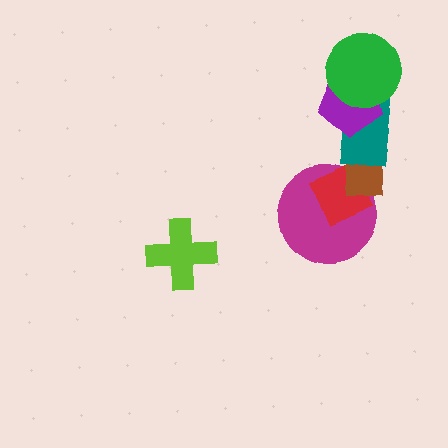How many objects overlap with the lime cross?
0 objects overlap with the lime cross.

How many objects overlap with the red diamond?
2 objects overlap with the red diamond.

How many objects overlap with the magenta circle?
2 objects overlap with the magenta circle.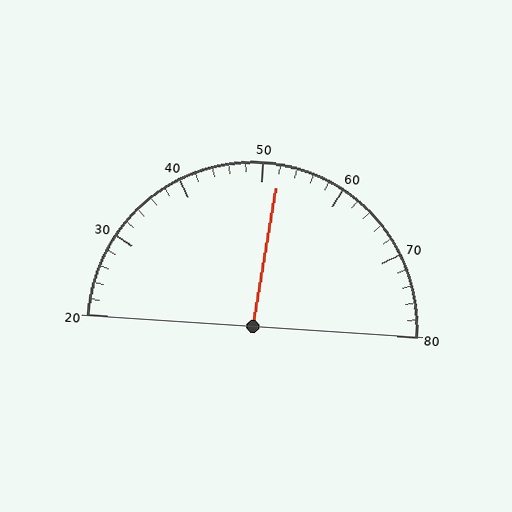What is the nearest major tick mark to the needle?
The nearest major tick mark is 50.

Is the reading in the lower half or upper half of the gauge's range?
The reading is in the upper half of the range (20 to 80).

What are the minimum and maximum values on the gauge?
The gauge ranges from 20 to 80.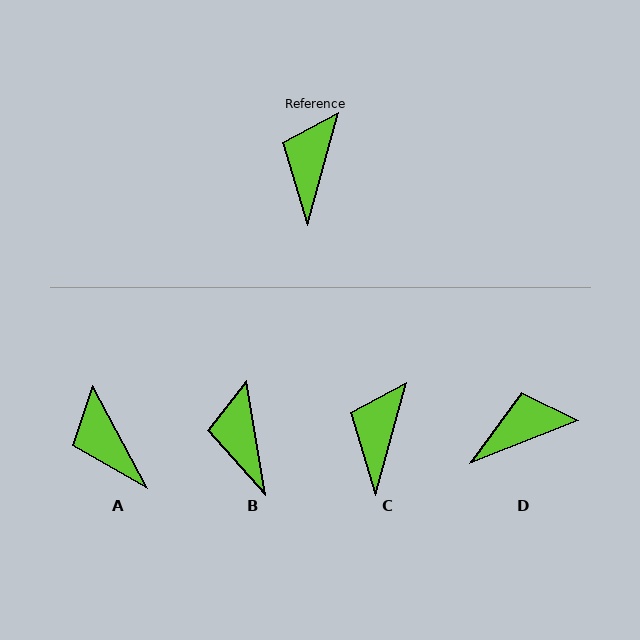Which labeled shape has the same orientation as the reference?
C.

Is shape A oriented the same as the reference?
No, it is off by about 43 degrees.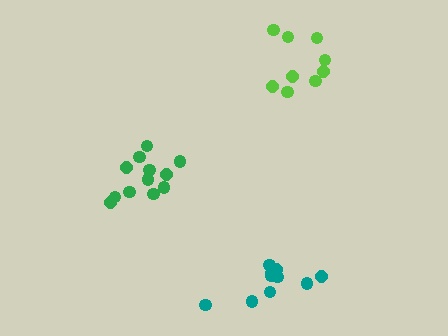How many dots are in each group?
Group 1: 13 dots, Group 2: 9 dots, Group 3: 10 dots (32 total).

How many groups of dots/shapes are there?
There are 3 groups.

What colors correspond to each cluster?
The clusters are colored: green, lime, teal.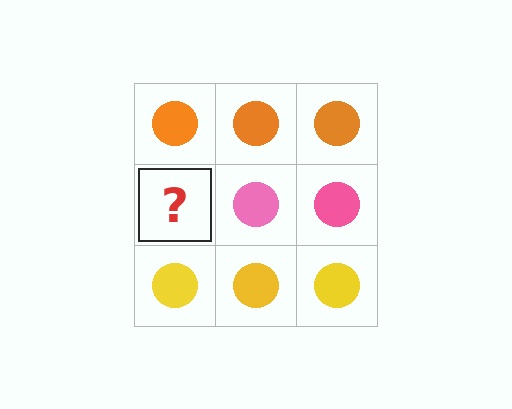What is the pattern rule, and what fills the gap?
The rule is that each row has a consistent color. The gap should be filled with a pink circle.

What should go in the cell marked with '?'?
The missing cell should contain a pink circle.